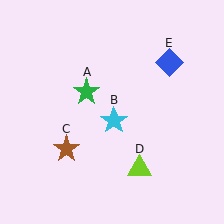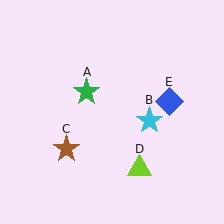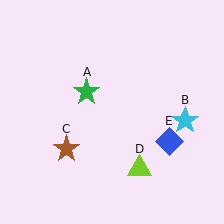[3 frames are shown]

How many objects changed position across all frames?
2 objects changed position: cyan star (object B), blue diamond (object E).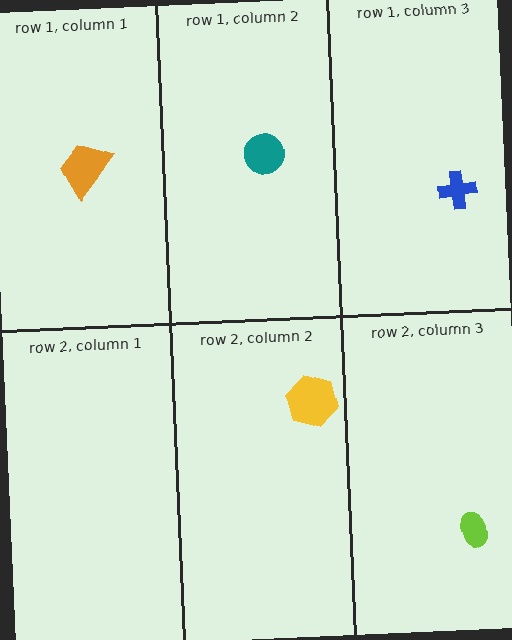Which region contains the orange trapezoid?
The row 1, column 1 region.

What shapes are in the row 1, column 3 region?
The blue cross.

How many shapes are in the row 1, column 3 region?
1.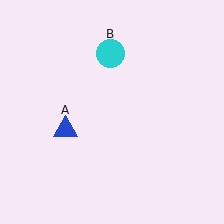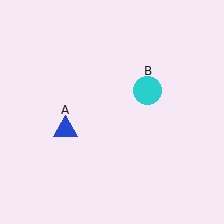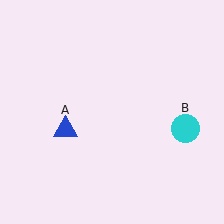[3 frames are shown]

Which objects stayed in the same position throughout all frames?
Blue triangle (object A) remained stationary.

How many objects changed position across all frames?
1 object changed position: cyan circle (object B).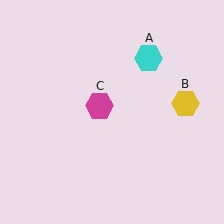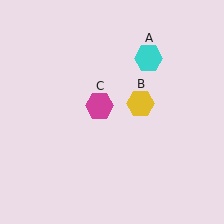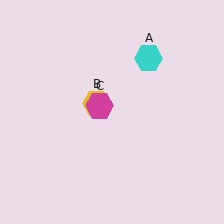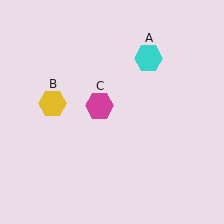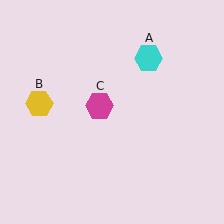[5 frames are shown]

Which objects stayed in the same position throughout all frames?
Cyan hexagon (object A) and magenta hexagon (object C) remained stationary.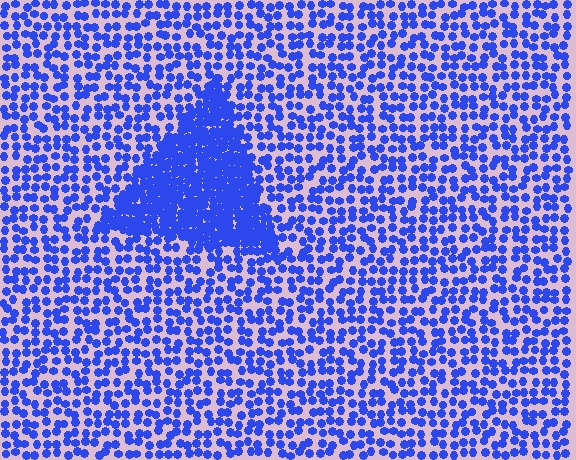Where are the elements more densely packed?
The elements are more densely packed inside the triangle boundary.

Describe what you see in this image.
The image contains small blue elements arranged at two different densities. A triangle-shaped region is visible where the elements are more densely packed than the surrounding area.